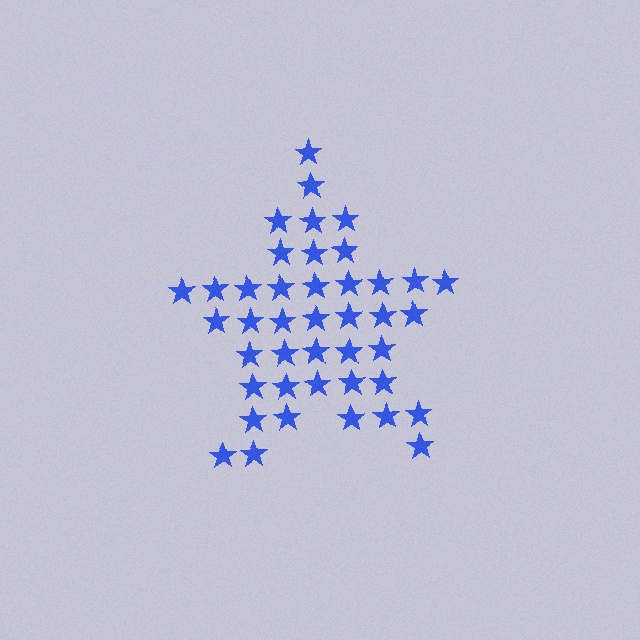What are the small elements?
The small elements are stars.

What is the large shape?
The large shape is a star.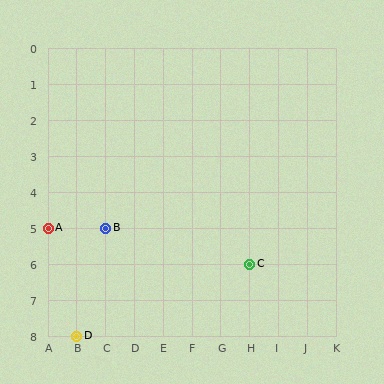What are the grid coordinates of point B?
Point B is at grid coordinates (C, 5).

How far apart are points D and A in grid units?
Points D and A are 1 column and 3 rows apart (about 3.2 grid units diagonally).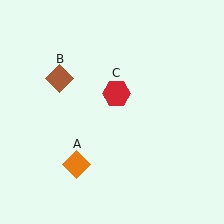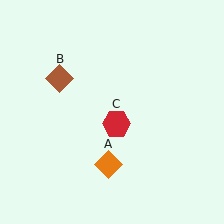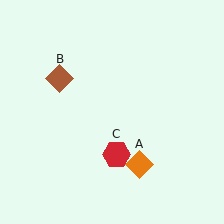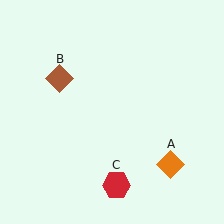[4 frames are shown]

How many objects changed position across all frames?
2 objects changed position: orange diamond (object A), red hexagon (object C).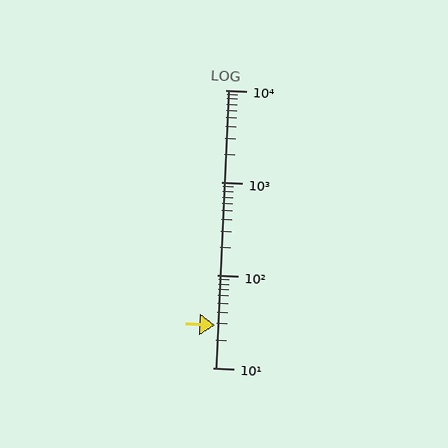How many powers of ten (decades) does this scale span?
The scale spans 3 decades, from 10 to 10000.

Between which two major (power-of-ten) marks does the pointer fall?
The pointer is between 10 and 100.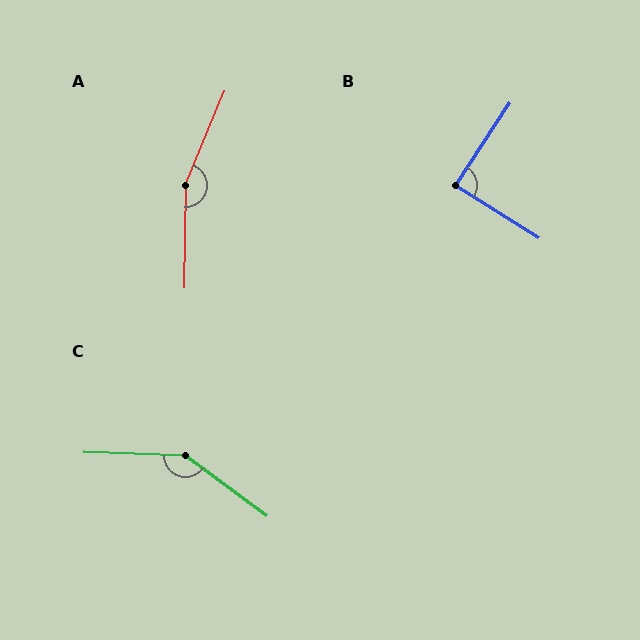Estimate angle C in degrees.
Approximately 145 degrees.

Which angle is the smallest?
B, at approximately 89 degrees.